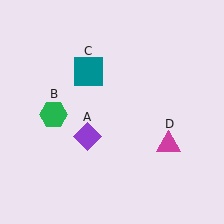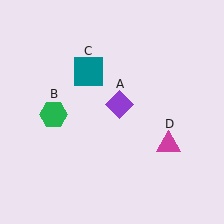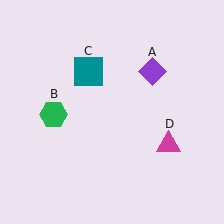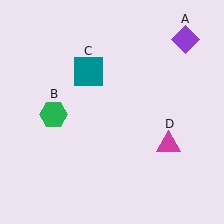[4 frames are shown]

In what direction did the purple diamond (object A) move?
The purple diamond (object A) moved up and to the right.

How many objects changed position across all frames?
1 object changed position: purple diamond (object A).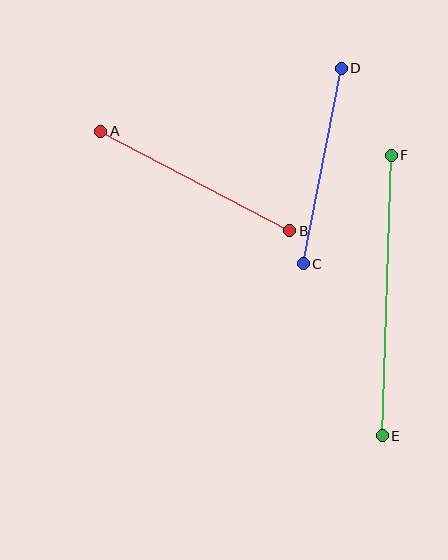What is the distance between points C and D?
The distance is approximately 199 pixels.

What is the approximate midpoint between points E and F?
The midpoint is at approximately (387, 295) pixels.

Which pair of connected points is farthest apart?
Points E and F are farthest apart.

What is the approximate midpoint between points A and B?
The midpoint is at approximately (195, 181) pixels.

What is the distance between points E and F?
The distance is approximately 280 pixels.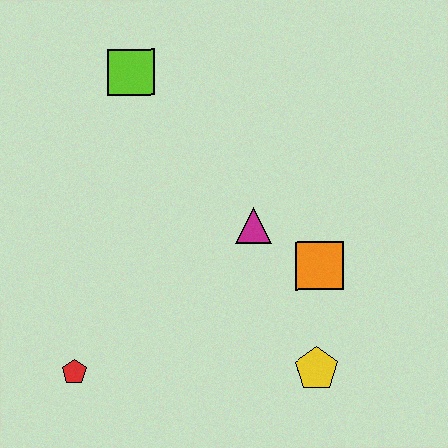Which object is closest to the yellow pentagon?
The orange square is closest to the yellow pentagon.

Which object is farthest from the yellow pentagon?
The lime square is farthest from the yellow pentagon.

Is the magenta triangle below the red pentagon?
No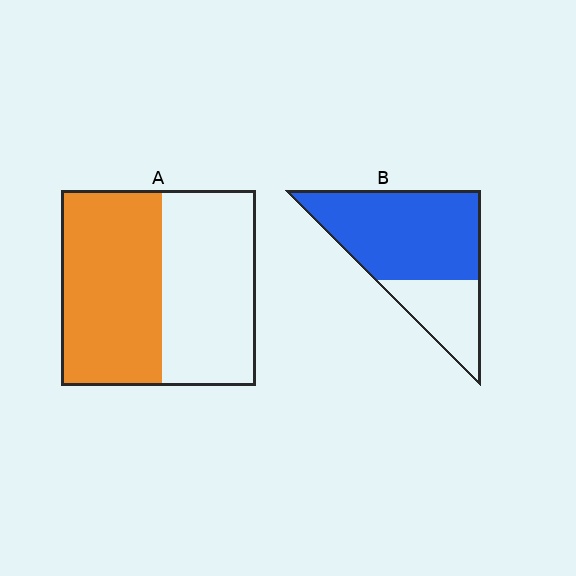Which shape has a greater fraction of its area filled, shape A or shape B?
Shape B.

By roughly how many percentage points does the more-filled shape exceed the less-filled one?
By roughly 20 percentage points (B over A).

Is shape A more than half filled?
Roughly half.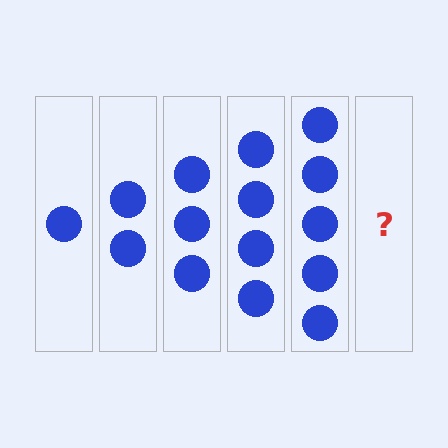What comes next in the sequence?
The next element should be 6 circles.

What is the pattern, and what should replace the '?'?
The pattern is that each step adds one more circle. The '?' should be 6 circles.